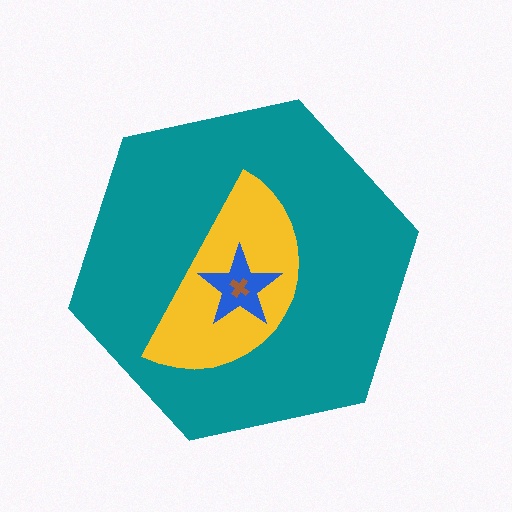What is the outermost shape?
The teal hexagon.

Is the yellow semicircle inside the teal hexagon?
Yes.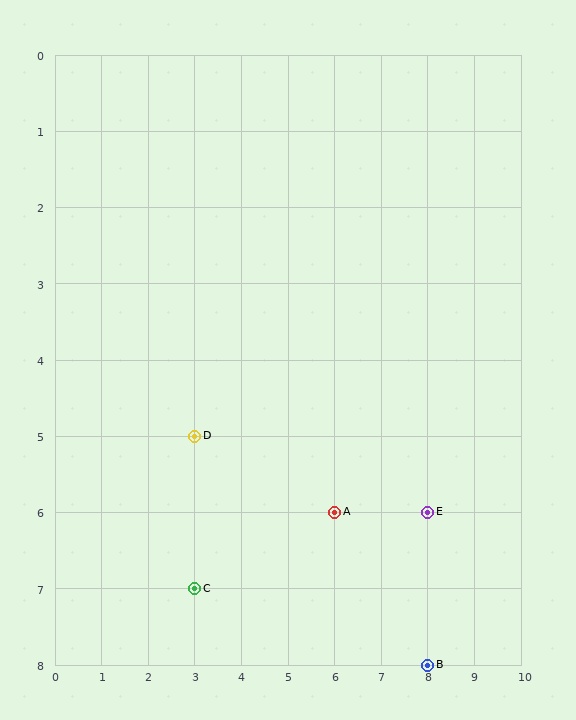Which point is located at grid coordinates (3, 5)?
Point D is at (3, 5).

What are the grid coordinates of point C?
Point C is at grid coordinates (3, 7).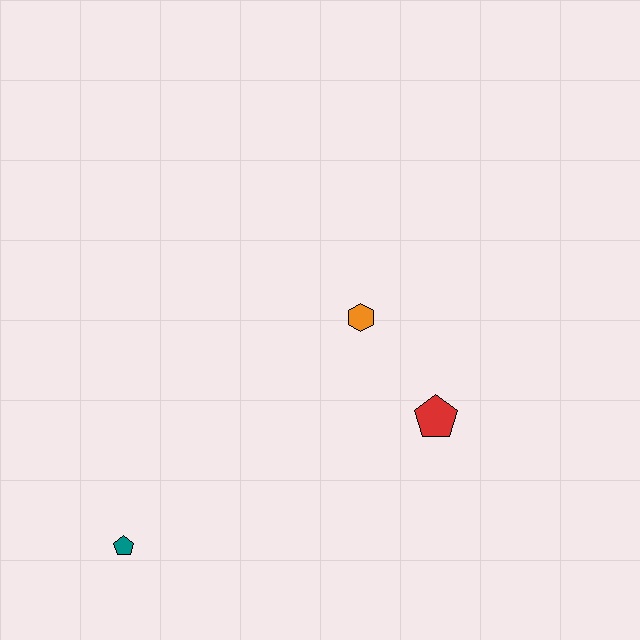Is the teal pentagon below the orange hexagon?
Yes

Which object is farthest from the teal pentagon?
The red pentagon is farthest from the teal pentagon.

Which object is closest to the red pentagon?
The orange hexagon is closest to the red pentagon.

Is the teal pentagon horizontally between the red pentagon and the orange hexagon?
No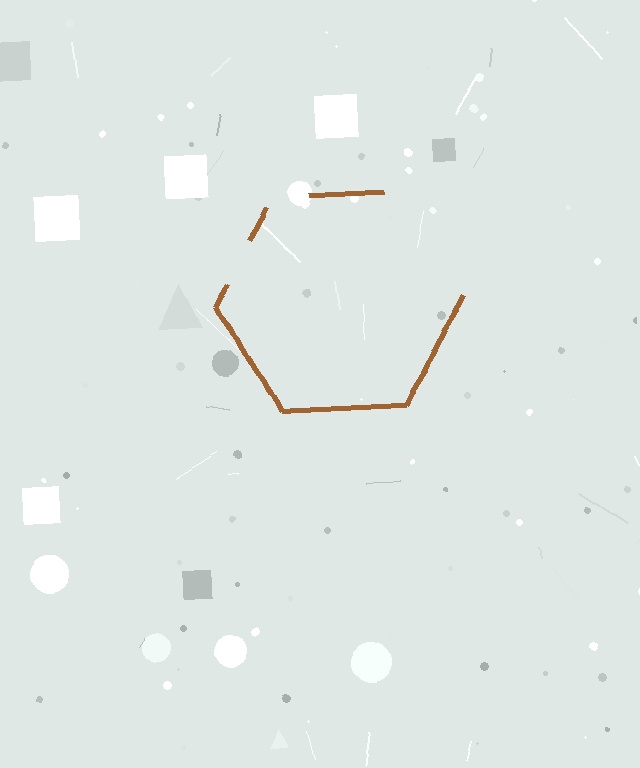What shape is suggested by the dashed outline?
The dashed outline suggests a hexagon.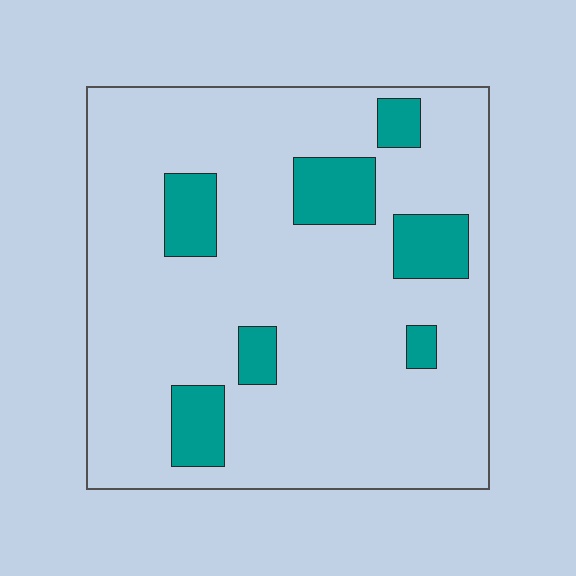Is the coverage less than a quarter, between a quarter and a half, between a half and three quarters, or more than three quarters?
Less than a quarter.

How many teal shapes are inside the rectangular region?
7.